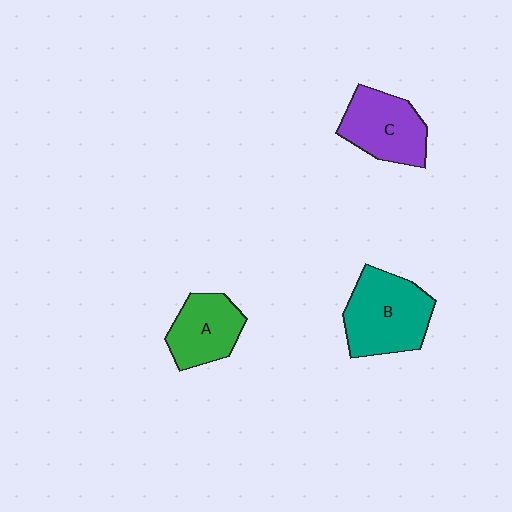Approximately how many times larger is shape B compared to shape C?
Approximately 1.2 times.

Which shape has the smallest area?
Shape A (green).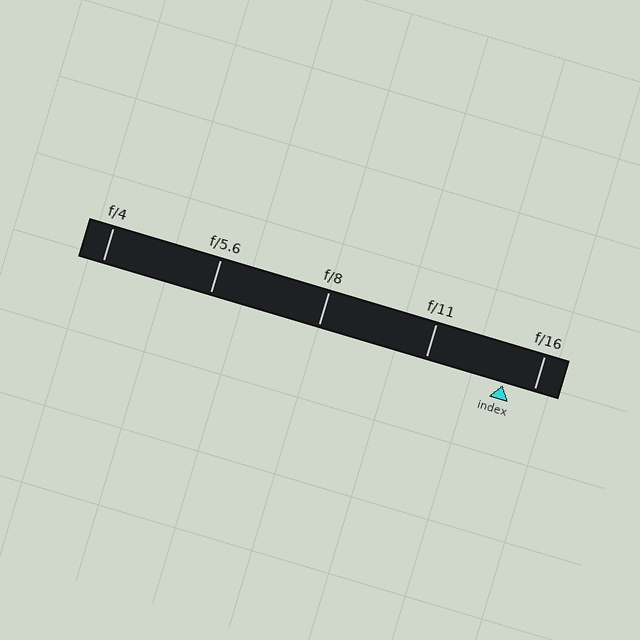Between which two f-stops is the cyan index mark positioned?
The index mark is between f/11 and f/16.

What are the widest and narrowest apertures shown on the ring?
The widest aperture shown is f/4 and the narrowest is f/16.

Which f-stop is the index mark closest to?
The index mark is closest to f/16.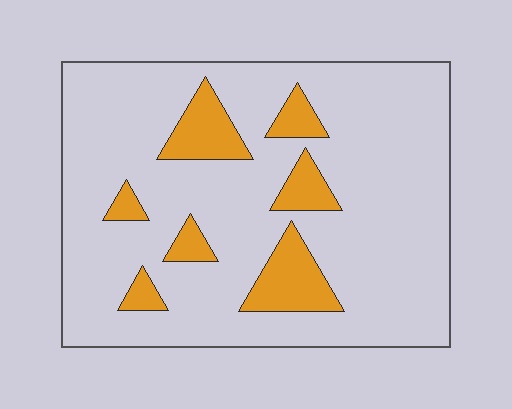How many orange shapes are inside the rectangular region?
7.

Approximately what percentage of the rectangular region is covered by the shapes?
Approximately 15%.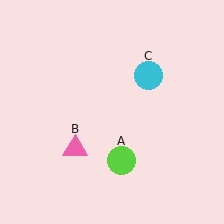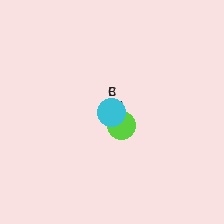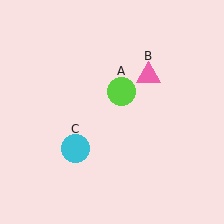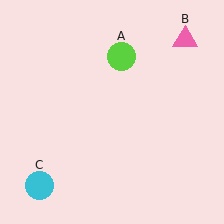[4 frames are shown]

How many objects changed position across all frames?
3 objects changed position: lime circle (object A), pink triangle (object B), cyan circle (object C).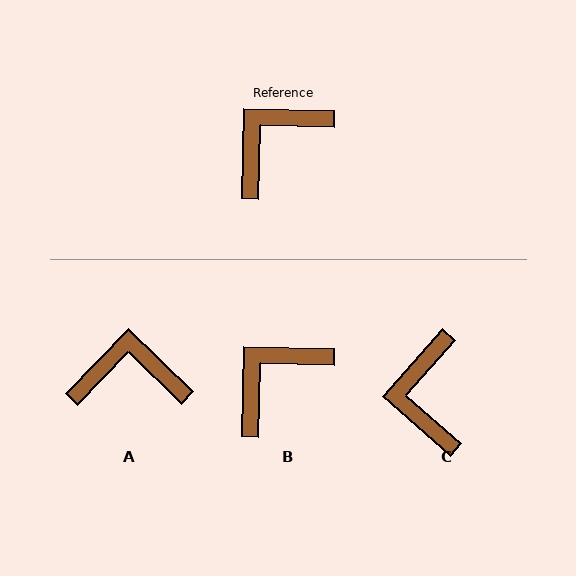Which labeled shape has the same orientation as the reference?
B.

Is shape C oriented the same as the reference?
No, it is off by about 50 degrees.